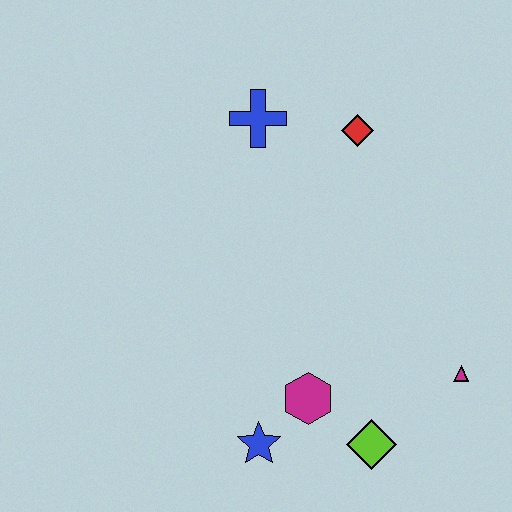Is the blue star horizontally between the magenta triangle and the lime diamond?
No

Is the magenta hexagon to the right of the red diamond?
No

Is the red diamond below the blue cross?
Yes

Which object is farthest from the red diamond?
The blue star is farthest from the red diamond.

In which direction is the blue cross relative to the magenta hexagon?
The blue cross is above the magenta hexagon.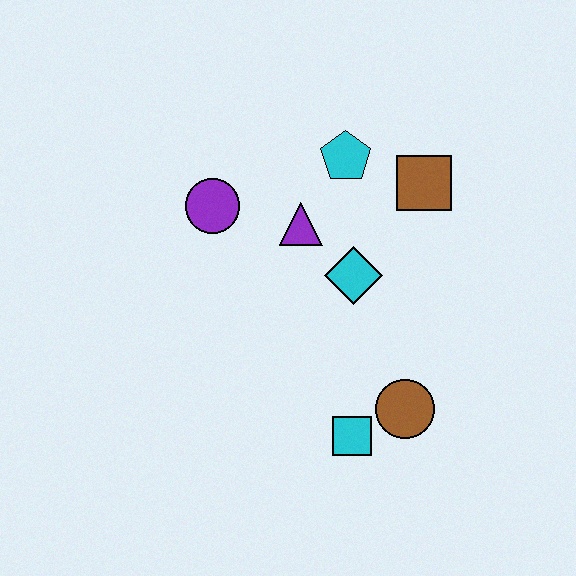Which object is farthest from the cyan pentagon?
The cyan square is farthest from the cyan pentagon.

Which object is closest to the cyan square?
The brown circle is closest to the cyan square.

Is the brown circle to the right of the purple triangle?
Yes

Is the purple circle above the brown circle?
Yes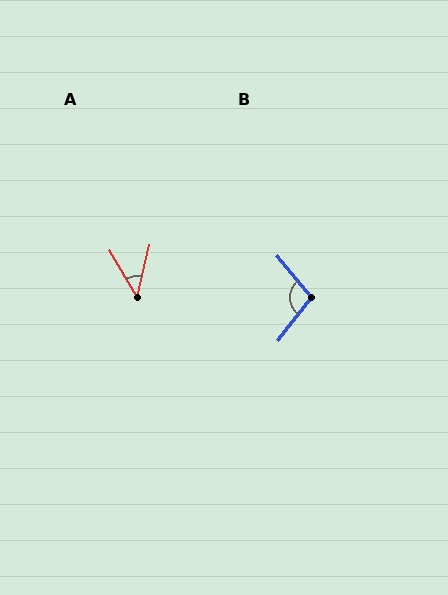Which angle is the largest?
B, at approximately 102 degrees.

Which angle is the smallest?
A, at approximately 44 degrees.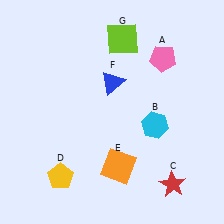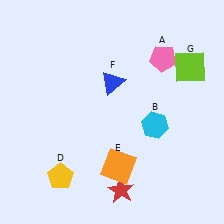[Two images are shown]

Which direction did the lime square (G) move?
The lime square (G) moved right.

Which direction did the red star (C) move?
The red star (C) moved left.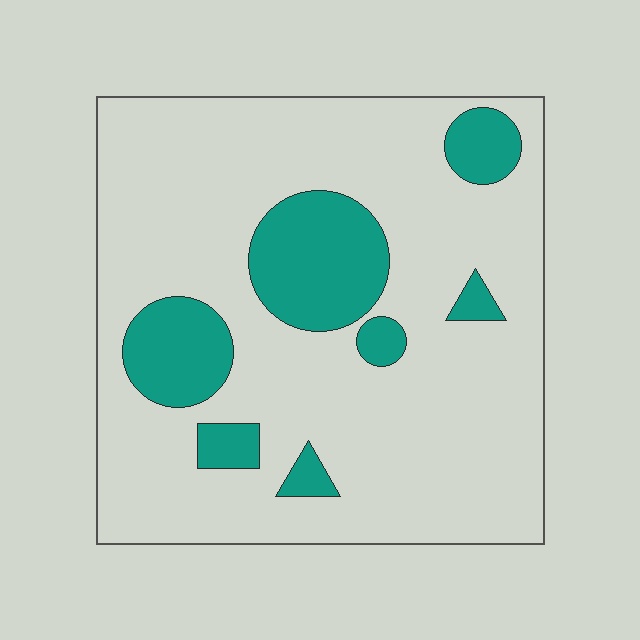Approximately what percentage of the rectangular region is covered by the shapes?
Approximately 20%.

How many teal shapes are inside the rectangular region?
7.